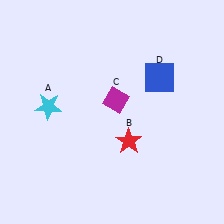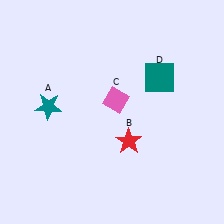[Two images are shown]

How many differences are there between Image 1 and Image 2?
There are 3 differences between the two images.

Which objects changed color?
A changed from cyan to teal. C changed from magenta to pink. D changed from blue to teal.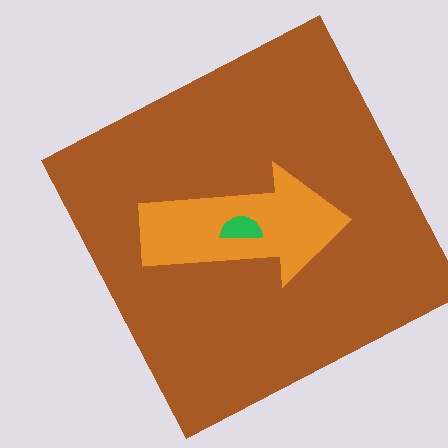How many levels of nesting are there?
3.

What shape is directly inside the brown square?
The orange arrow.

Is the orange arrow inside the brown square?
Yes.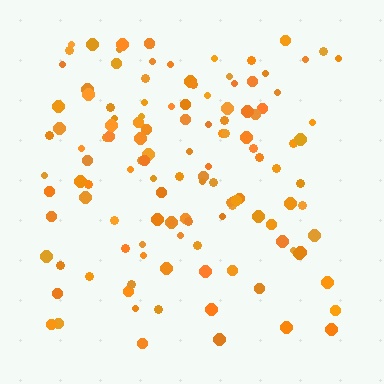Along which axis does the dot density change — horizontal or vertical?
Vertical.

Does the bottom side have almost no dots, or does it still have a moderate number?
Still a moderate number, just noticeably fewer than the top.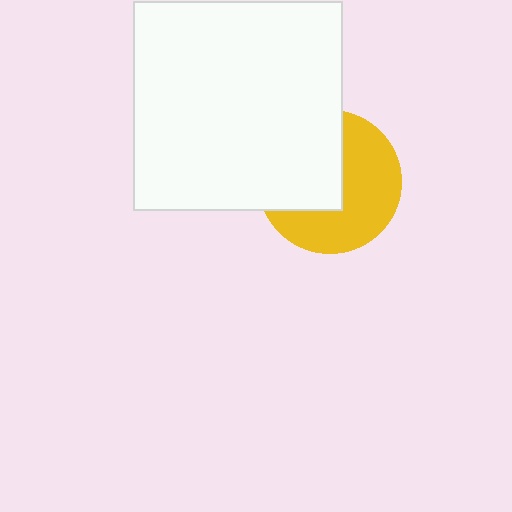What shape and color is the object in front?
The object in front is a white square.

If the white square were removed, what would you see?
You would see the complete yellow circle.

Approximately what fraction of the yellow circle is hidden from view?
Roughly 46% of the yellow circle is hidden behind the white square.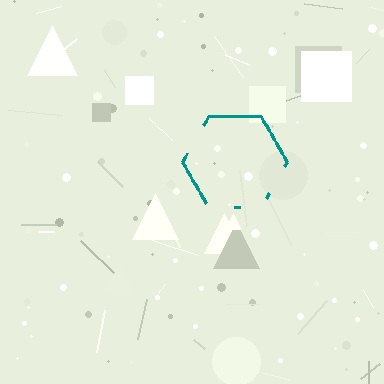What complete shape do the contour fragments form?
The contour fragments form a hexagon.